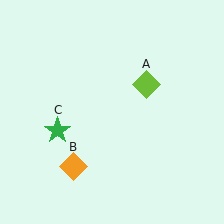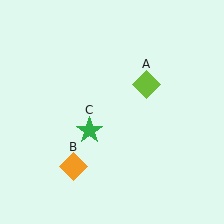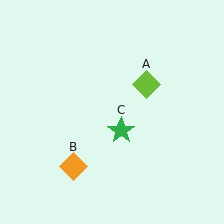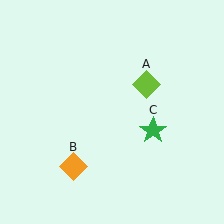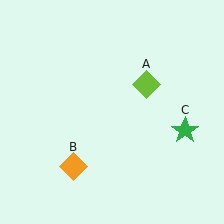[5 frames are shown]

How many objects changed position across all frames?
1 object changed position: green star (object C).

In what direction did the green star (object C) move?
The green star (object C) moved right.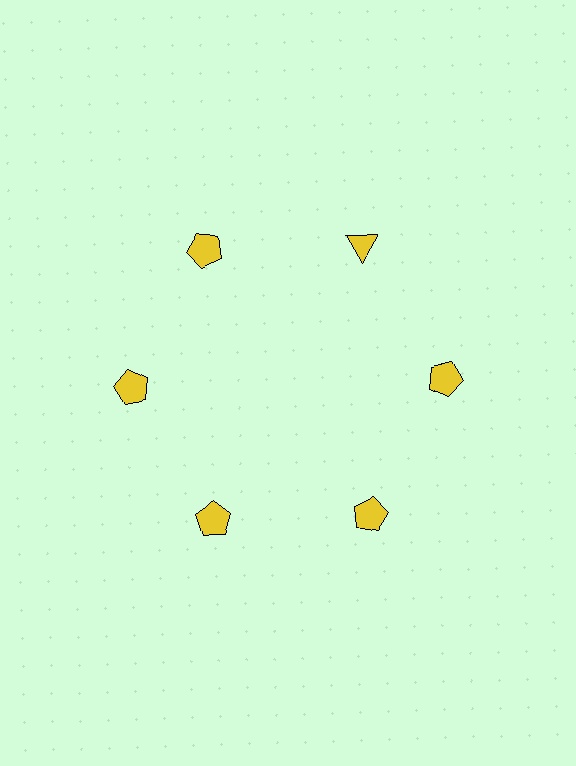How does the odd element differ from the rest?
It has a different shape: triangle instead of pentagon.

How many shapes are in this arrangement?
There are 6 shapes arranged in a ring pattern.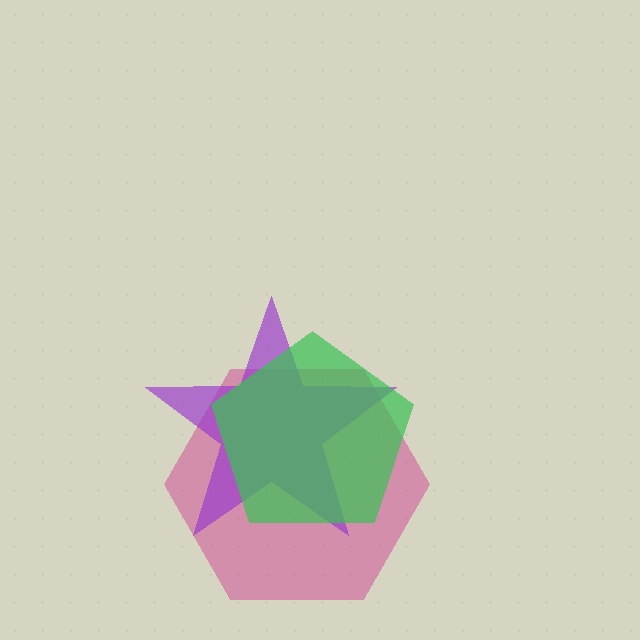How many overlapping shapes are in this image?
There are 3 overlapping shapes in the image.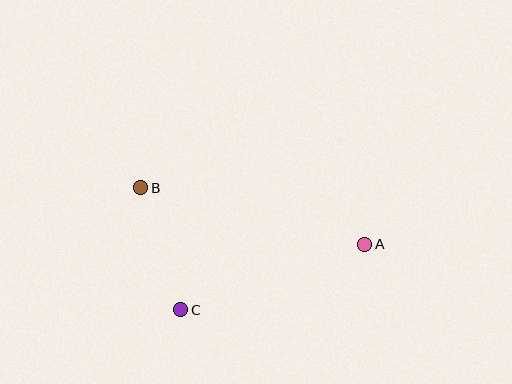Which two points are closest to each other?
Points B and C are closest to each other.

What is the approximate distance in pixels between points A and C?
The distance between A and C is approximately 195 pixels.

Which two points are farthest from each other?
Points A and B are farthest from each other.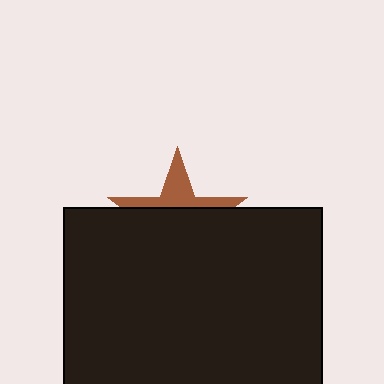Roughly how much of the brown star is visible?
A small part of it is visible (roughly 34%).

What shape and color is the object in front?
The object in front is a black rectangle.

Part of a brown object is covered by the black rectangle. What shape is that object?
It is a star.